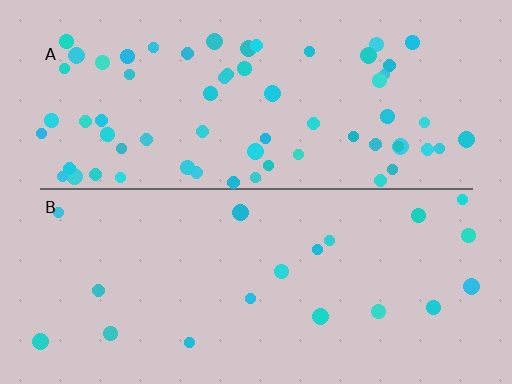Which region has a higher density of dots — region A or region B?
A (the top).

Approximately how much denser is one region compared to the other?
Approximately 3.5× — region A over region B.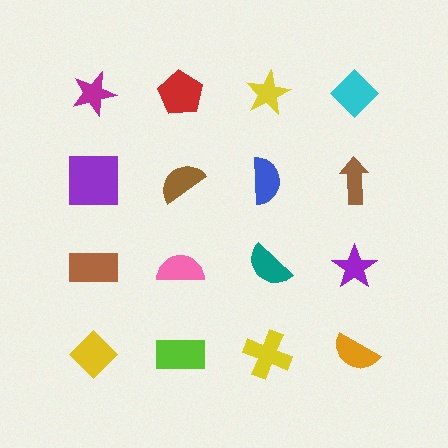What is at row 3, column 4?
A purple star.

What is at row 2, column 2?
A brown semicircle.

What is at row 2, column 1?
A purple square.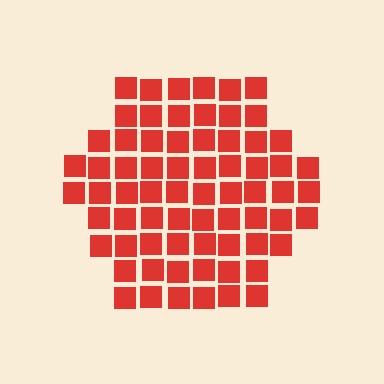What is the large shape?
The large shape is a hexagon.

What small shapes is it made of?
It is made of small squares.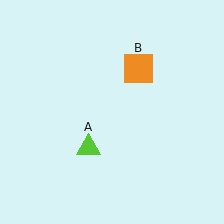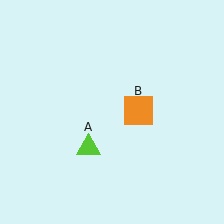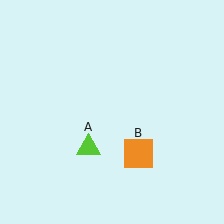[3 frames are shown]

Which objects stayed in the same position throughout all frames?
Lime triangle (object A) remained stationary.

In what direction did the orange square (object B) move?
The orange square (object B) moved down.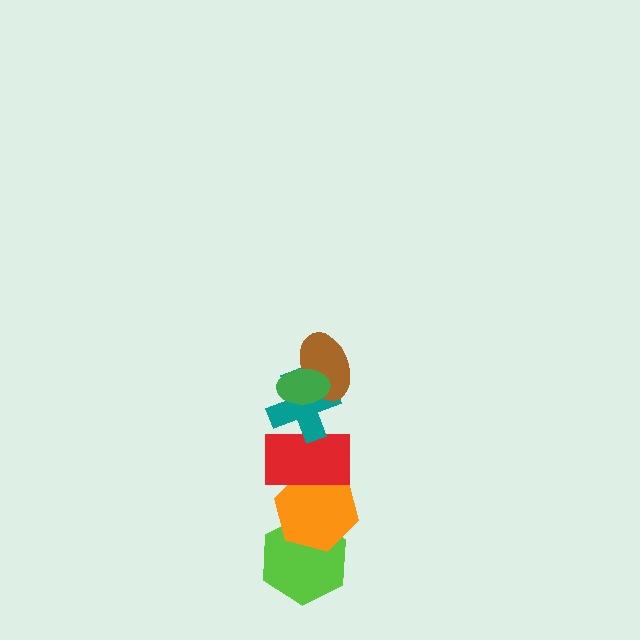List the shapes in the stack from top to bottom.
From top to bottom: the green ellipse, the brown ellipse, the teal cross, the red rectangle, the orange hexagon, the lime hexagon.